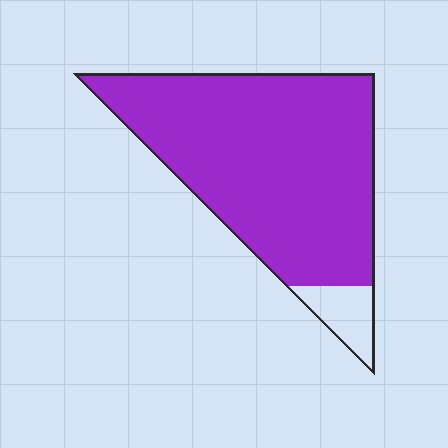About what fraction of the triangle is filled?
About nine tenths (9/10).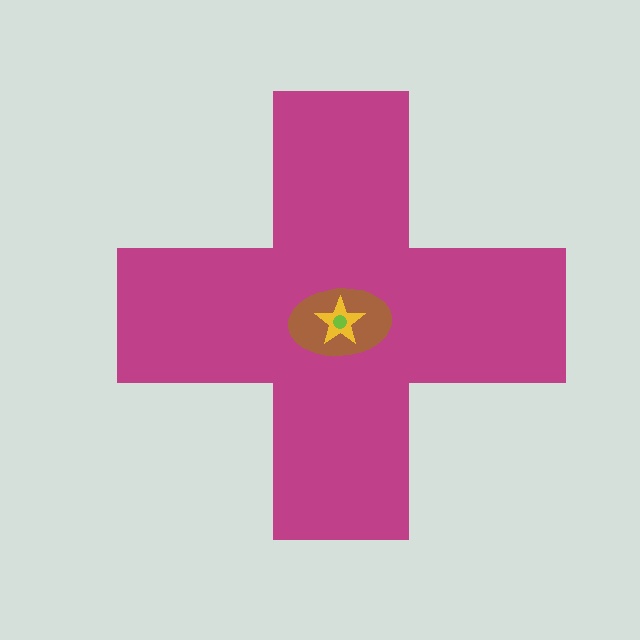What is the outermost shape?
The magenta cross.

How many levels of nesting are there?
4.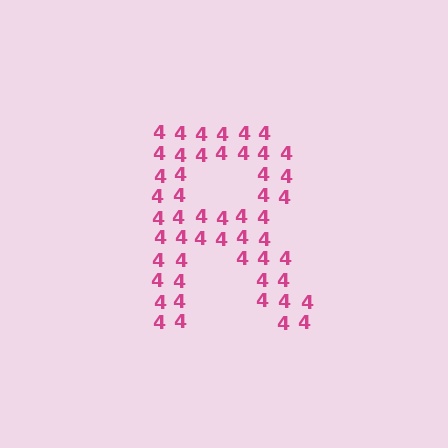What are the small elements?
The small elements are digit 4's.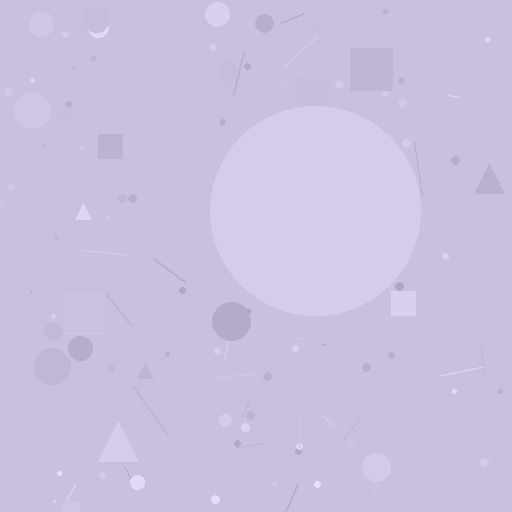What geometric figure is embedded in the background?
A circle is embedded in the background.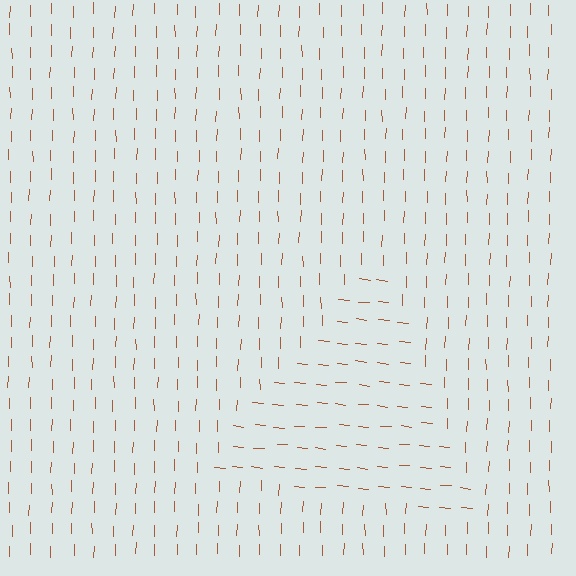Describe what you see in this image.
The image is filled with small brown line segments. A triangle region in the image has lines oriented differently from the surrounding lines, creating a visible texture boundary.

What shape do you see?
I see a triangle.